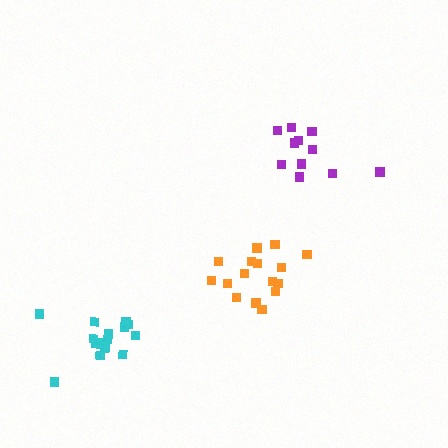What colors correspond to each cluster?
The clusters are colored: cyan, purple, orange.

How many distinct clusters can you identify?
There are 3 distinct clusters.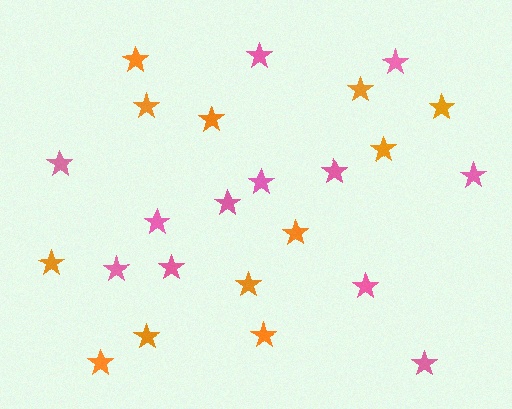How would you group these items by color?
There are 2 groups: one group of pink stars (12) and one group of orange stars (12).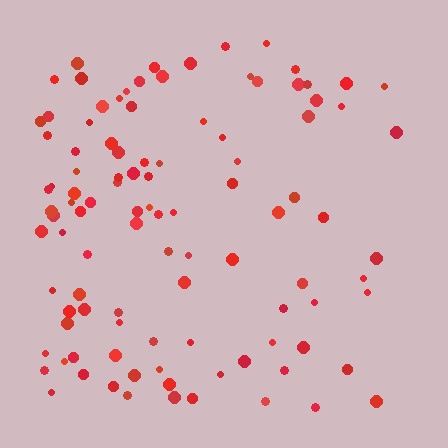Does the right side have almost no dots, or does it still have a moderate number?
Still a moderate number, just noticeably fewer than the left.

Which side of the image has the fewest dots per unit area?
The right.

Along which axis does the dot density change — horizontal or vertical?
Horizontal.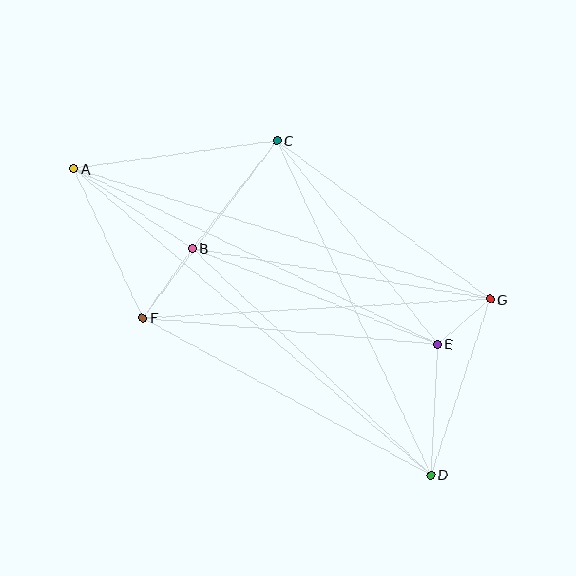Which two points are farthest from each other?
Points A and D are farthest from each other.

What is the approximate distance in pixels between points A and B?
The distance between A and B is approximately 143 pixels.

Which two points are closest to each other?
Points E and G are closest to each other.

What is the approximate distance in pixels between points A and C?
The distance between A and C is approximately 205 pixels.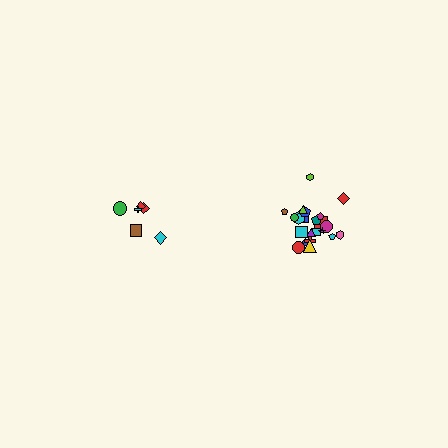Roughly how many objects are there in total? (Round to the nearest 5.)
Roughly 30 objects in total.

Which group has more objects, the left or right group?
The right group.